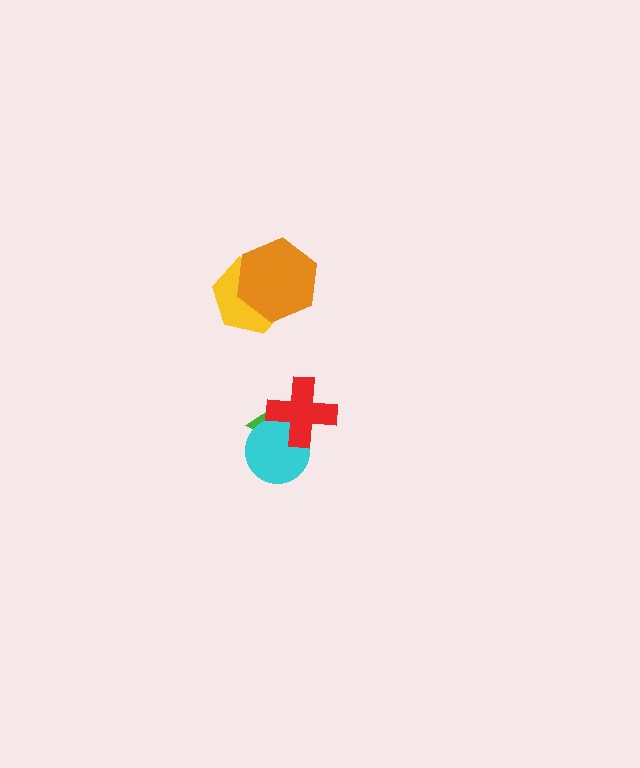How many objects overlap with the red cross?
2 objects overlap with the red cross.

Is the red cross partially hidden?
No, no other shape covers it.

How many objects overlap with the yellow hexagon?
1 object overlaps with the yellow hexagon.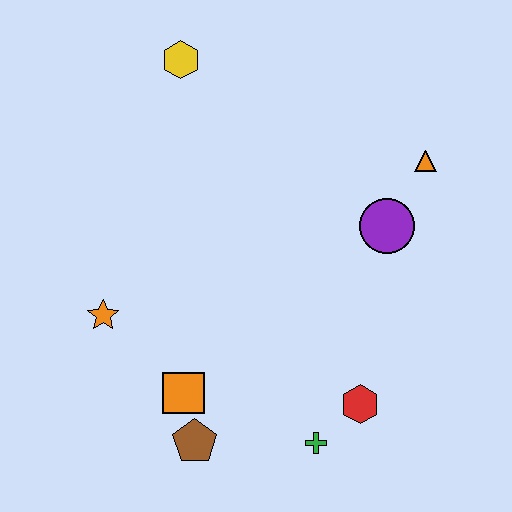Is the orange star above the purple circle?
No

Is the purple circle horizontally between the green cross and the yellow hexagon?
No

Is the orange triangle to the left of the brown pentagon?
No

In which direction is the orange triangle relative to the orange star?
The orange triangle is to the right of the orange star.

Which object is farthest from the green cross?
The yellow hexagon is farthest from the green cross.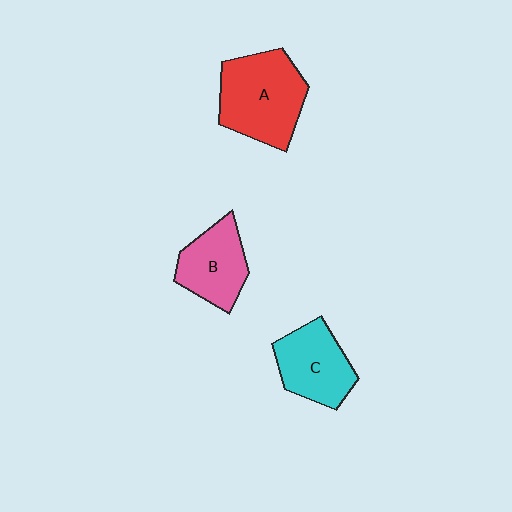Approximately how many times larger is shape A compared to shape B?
Approximately 1.4 times.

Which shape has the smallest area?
Shape B (pink).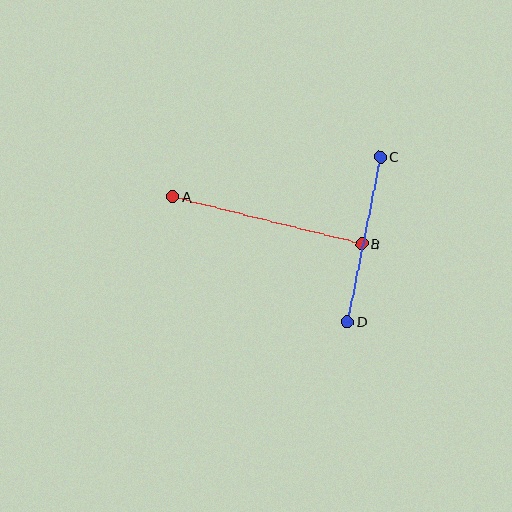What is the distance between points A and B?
The distance is approximately 195 pixels.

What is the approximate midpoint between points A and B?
The midpoint is at approximately (267, 220) pixels.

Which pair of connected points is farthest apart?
Points A and B are farthest apart.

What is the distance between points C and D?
The distance is approximately 168 pixels.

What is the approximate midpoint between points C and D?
The midpoint is at approximately (364, 239) pixels.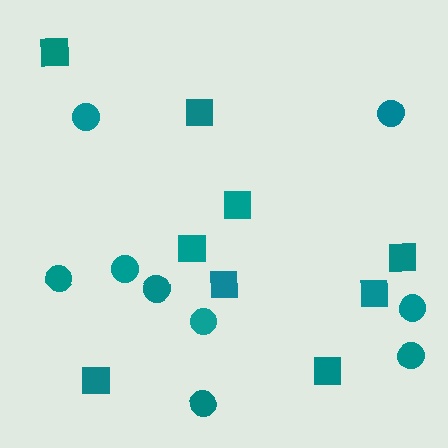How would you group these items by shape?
There are 2 groups: one group of circles (9) and one group of squares (9).